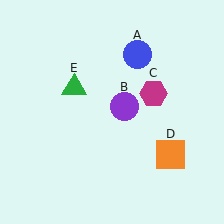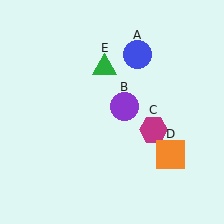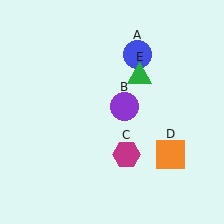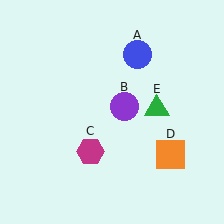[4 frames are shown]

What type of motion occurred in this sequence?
The magenta hexagon (object C), green triangle (object E) rotated clockwise around the center of the scene.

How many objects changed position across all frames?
2 objects changed position: magenta hexagon (object C), green triangle (object E).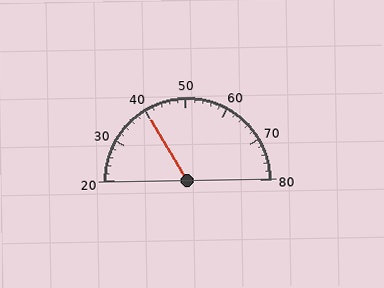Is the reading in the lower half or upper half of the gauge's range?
The reading is in the lower half of the range (20 to 80).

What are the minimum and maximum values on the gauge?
The gauge ranges from 20 to 80.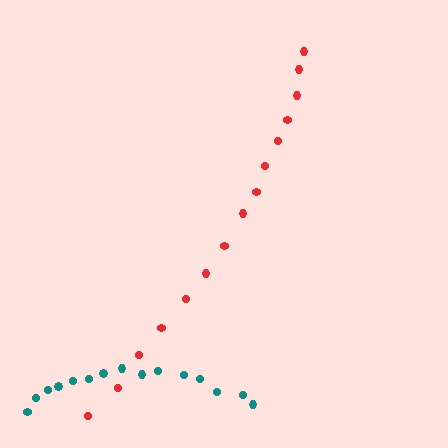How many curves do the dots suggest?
There are 2 distinct paths.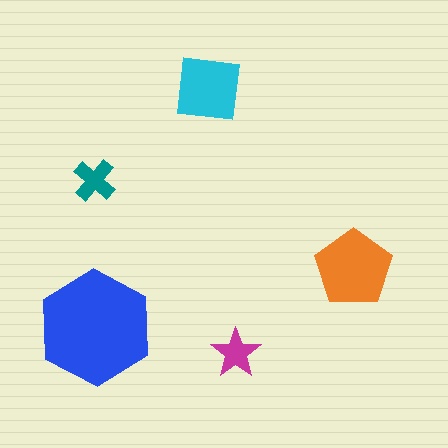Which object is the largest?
The blue hexagon.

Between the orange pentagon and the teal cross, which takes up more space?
The orange pentagon.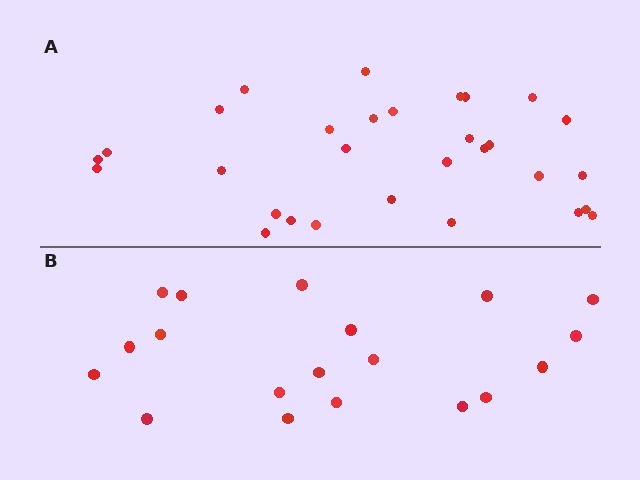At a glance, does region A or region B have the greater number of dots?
Region A (the top region) has more dots.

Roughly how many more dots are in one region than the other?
Region A has roughly 12 or so more dots than region B.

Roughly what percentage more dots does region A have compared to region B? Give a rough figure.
About 60% more.